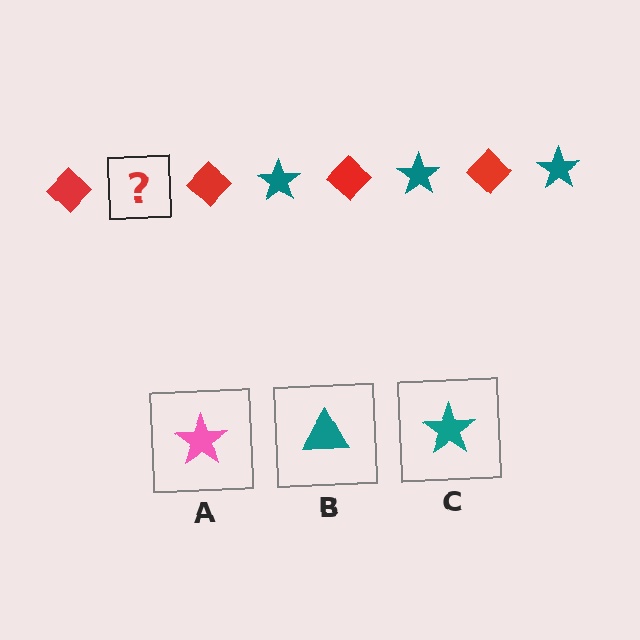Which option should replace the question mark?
Option C.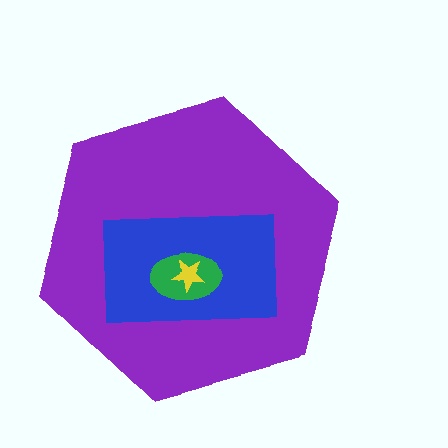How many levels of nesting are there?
4.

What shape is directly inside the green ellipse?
The yellow star.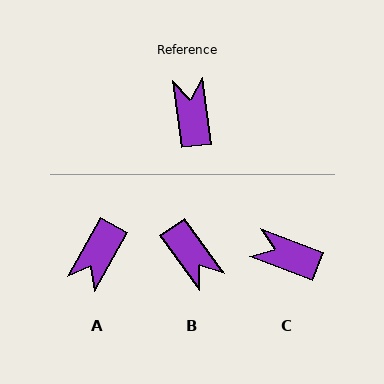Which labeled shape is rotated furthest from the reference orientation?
B, about 151 degrees away.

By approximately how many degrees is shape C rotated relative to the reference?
Approximately 62 degrees counter-clockwise.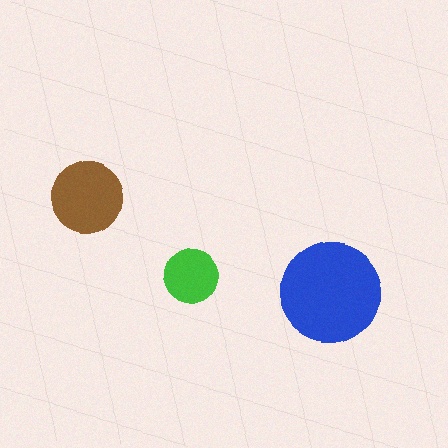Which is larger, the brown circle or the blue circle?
The blue one.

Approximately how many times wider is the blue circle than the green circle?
About 2 times wider.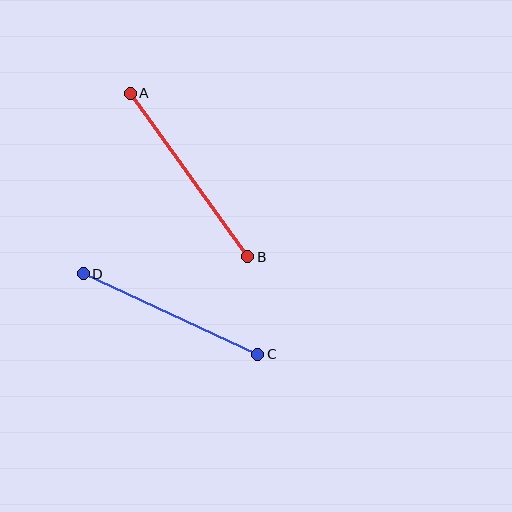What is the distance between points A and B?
The distance is approximately 201 pixels.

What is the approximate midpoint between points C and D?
The midpoint is at approximately (171, 314) pixels.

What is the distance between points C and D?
The distance is approximately 192 pixels.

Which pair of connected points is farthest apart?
Points A and B are farthest apart.